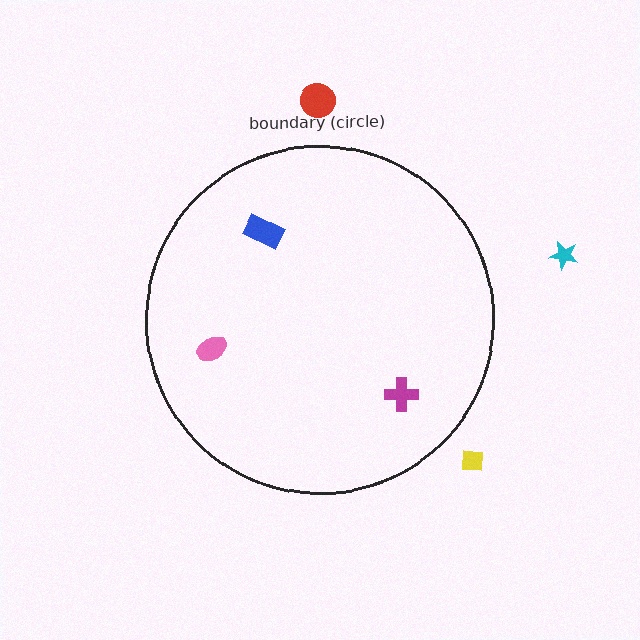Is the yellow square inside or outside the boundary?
Outside.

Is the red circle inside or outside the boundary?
Outside.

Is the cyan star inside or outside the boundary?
Outside.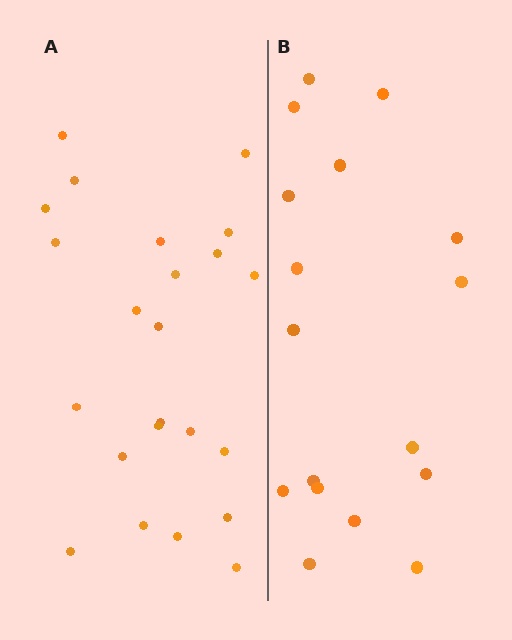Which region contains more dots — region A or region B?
Region A (the left region) has more dots.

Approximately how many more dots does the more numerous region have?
Region A has about 6 more dots than region B.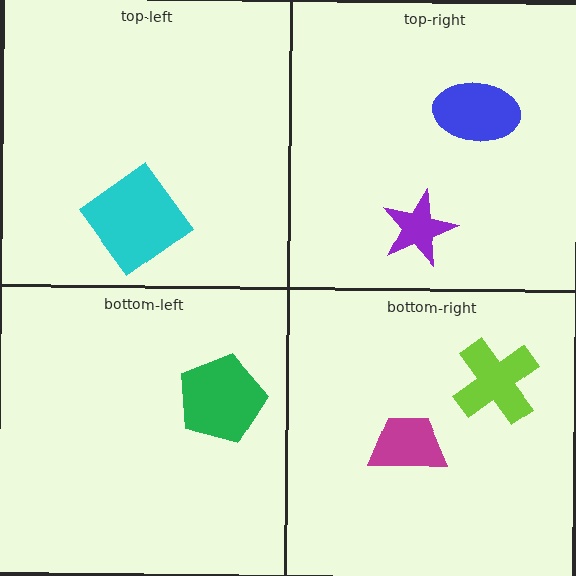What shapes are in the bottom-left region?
The green pentagon.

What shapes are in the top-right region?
The purple star, the blue ellipse.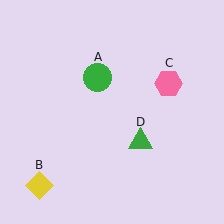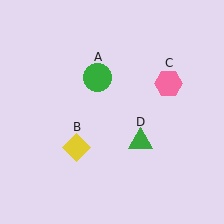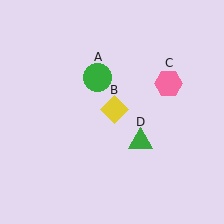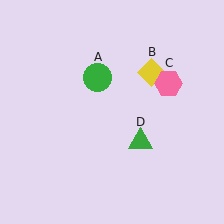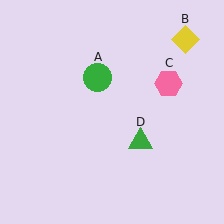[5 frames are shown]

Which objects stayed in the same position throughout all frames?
Green circle (object A) and pink hexagon (object C) and green triangle (object D) remained stationary.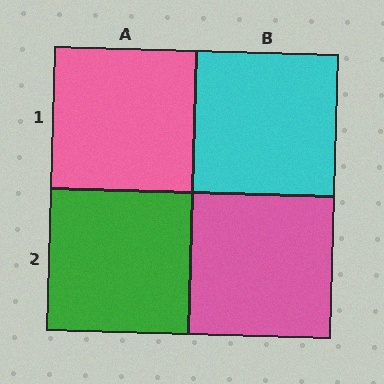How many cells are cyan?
1 cell is cyan.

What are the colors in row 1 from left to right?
Pink, cyan.